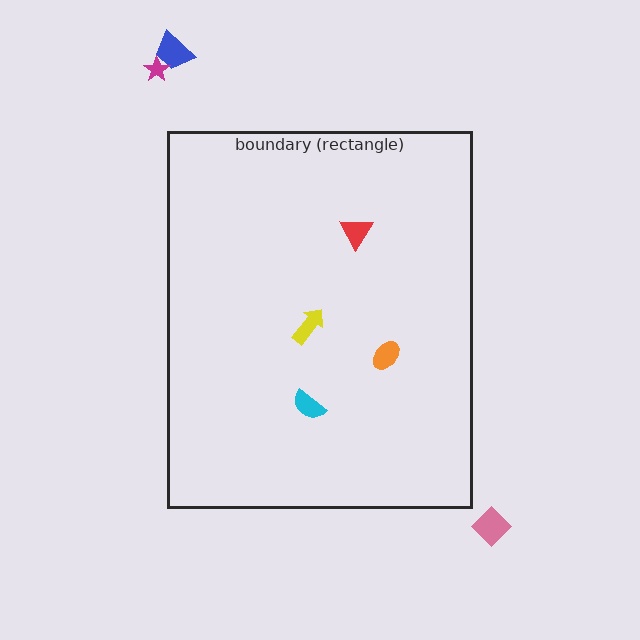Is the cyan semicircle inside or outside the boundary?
Inside.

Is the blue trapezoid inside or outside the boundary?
Outside.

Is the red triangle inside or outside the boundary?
Inside.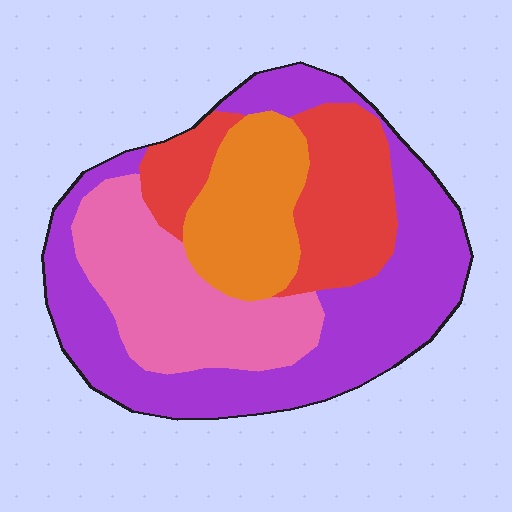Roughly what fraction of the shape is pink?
Pink takes up about one quarter (1/4) of the shape.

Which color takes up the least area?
Orange, at roughly 15%.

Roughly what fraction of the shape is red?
Red covers 21% of the shape.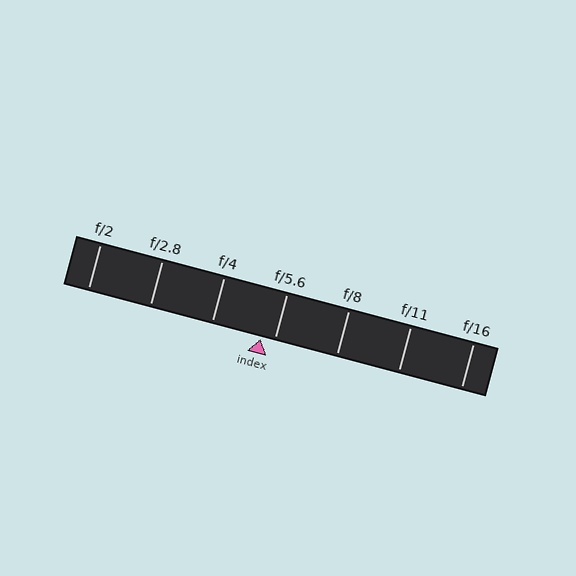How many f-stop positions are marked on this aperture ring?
There are 7 f-stop positions marked.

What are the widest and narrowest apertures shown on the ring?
The widest aperture shown is f/2 and the narrowest is f/16.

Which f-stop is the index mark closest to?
The index mark is closest to f/5.6.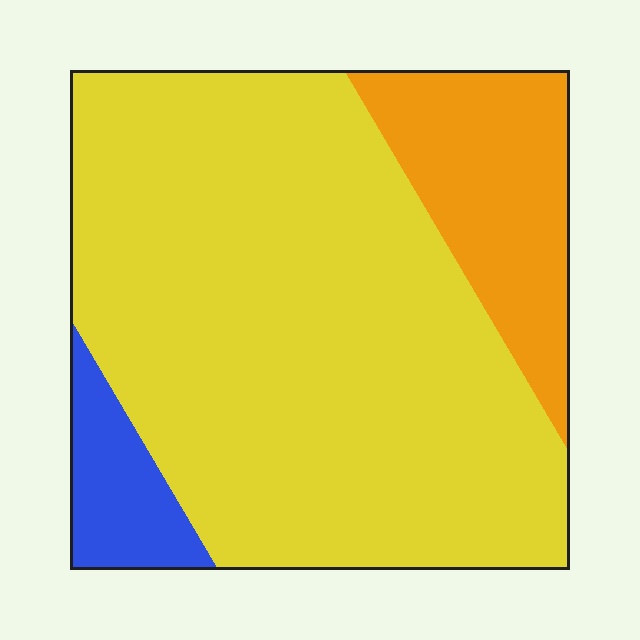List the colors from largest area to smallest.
From largest to smallest: yellow, orange, blue.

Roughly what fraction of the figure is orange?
Orange covers about 15% of the figure.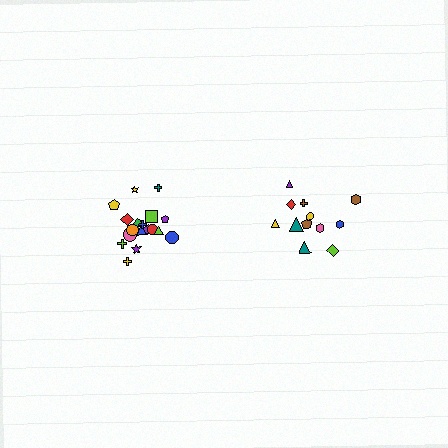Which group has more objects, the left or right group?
The left group.